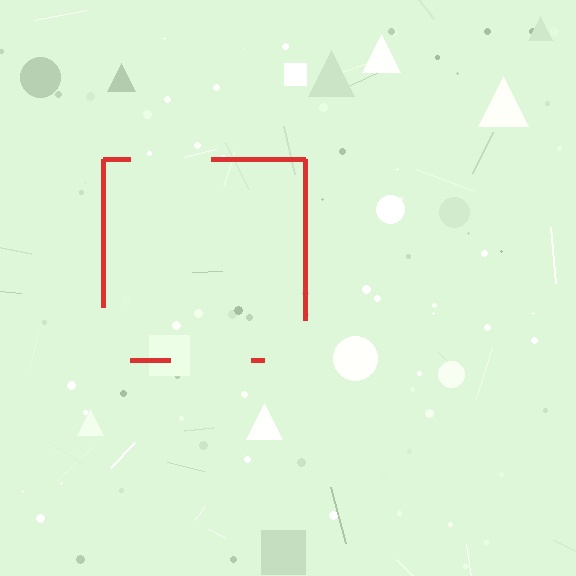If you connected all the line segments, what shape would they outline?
They would outline a square.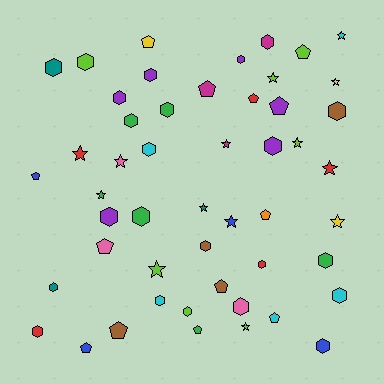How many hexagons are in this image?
There are 23 hexagons.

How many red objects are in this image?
There are 5 red objects.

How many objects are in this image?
There are 50 objects.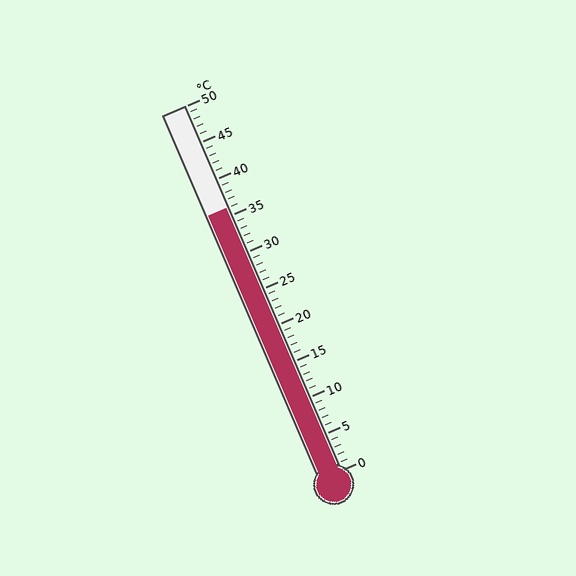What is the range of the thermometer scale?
The thermometer scale ranges from 0°C to 50°C.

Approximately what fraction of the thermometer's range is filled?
The thermometer is filled to approximately 70% of its range.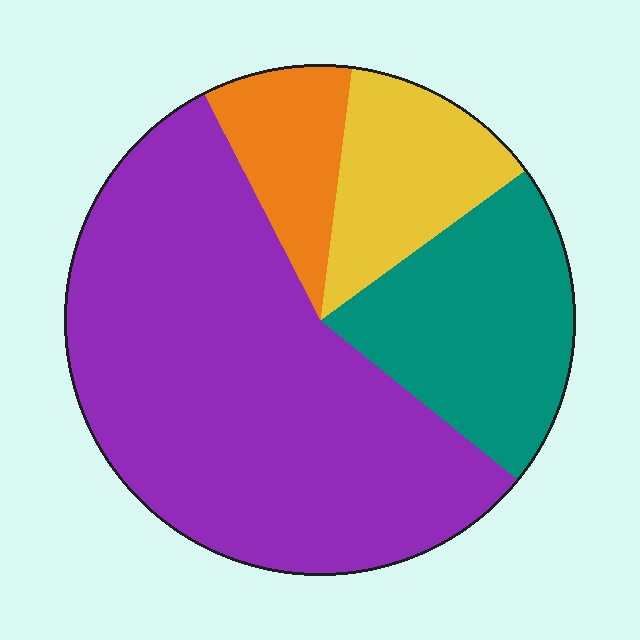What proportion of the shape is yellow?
Yellow takes up about one eighth (1/8) of the shape.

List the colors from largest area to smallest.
From largest to smallest: purple, teal, yellow, orange.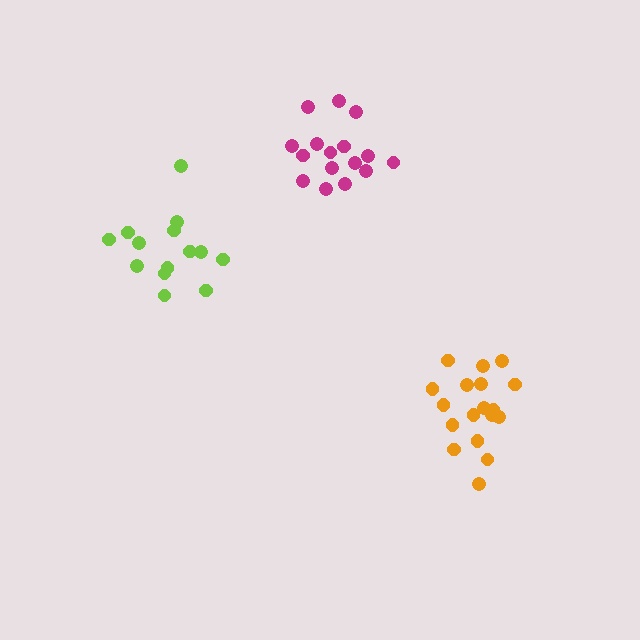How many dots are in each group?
Group 1: 14 dots, Group 2: 18 dots, Group 3: 16 dots (48 total).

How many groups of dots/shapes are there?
There are 3 groups.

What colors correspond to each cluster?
The clusters are colored: lime, orange, magenta.